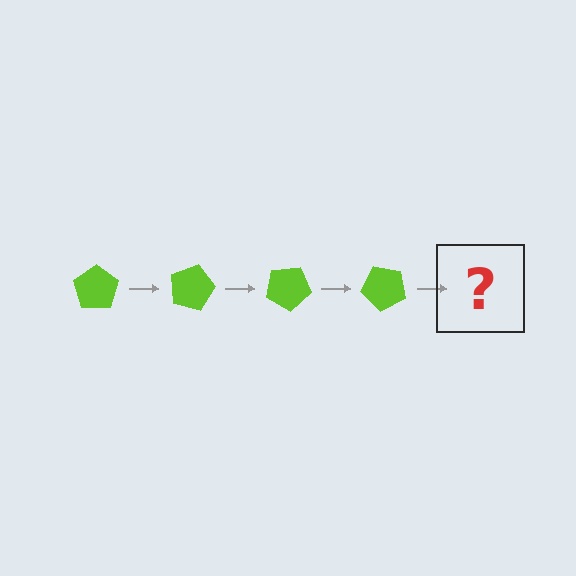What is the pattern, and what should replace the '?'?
The pattern is that the pentagon rotates 15 degrees each step. The '?' should be a lime pentagon rotated 60 degrees.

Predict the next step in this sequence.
The next step is a lime pentagon rotated 60 degrees.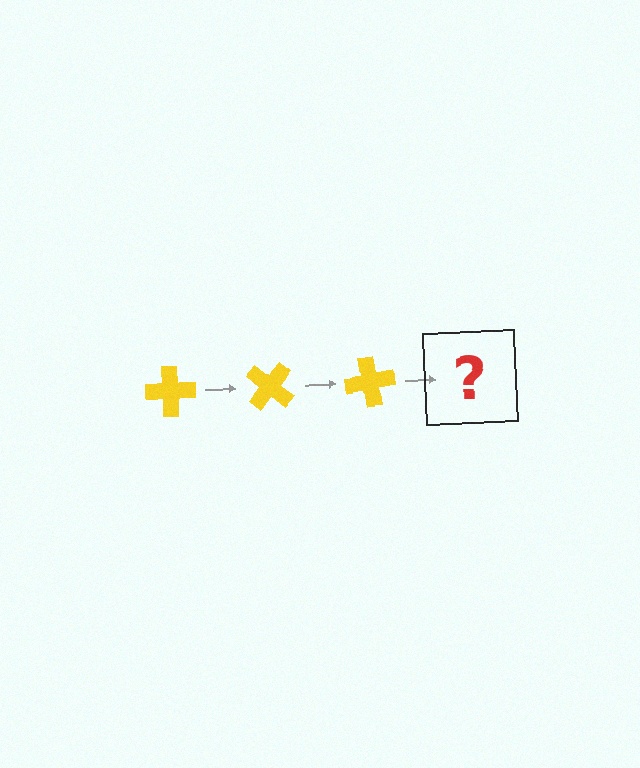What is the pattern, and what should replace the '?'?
The pattern is that the cross rotates 40 degrees each step. The '?' should be a yellow cross rotated 120 degrees.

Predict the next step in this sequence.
The next step is a yellow cross rotated 120 degrees.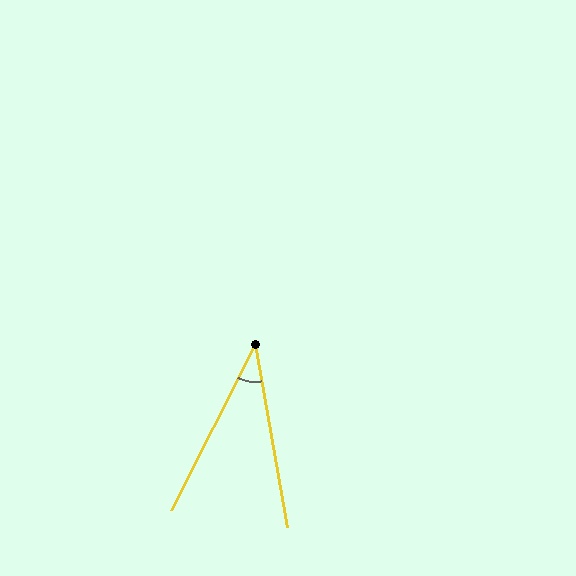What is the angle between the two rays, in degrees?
Approximately 37 degrees.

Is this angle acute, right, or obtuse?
It is acute.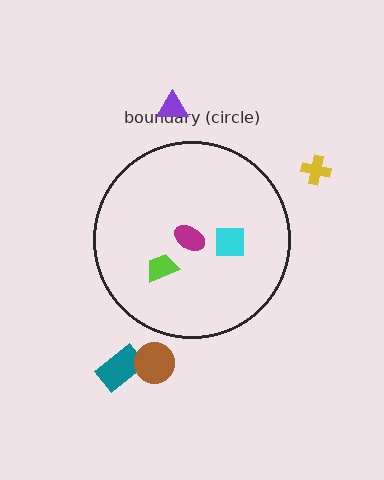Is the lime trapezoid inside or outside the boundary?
Inside.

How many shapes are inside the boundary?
3 inside, 4 outside.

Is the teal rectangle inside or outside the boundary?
Outside.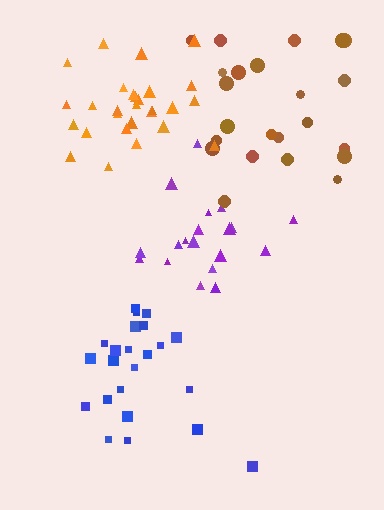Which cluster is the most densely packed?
Orange.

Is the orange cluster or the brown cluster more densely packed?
Orange.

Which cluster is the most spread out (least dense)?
Brown.